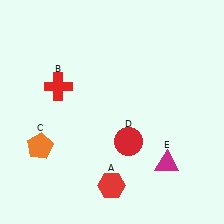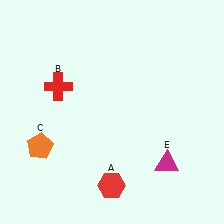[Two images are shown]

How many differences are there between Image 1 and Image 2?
There is 1 difference between the two images.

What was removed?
The red circle (D) was removed in Image 2.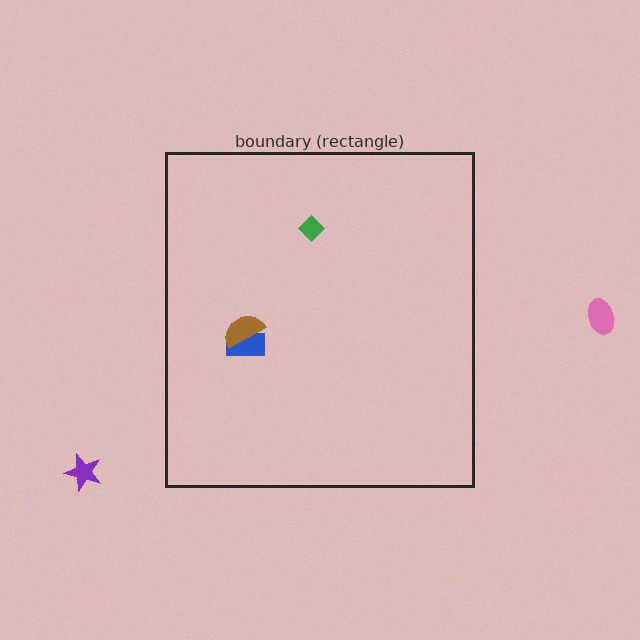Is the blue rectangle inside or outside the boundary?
Inside.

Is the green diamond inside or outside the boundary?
Inside.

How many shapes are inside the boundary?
3 inside, 2 outside.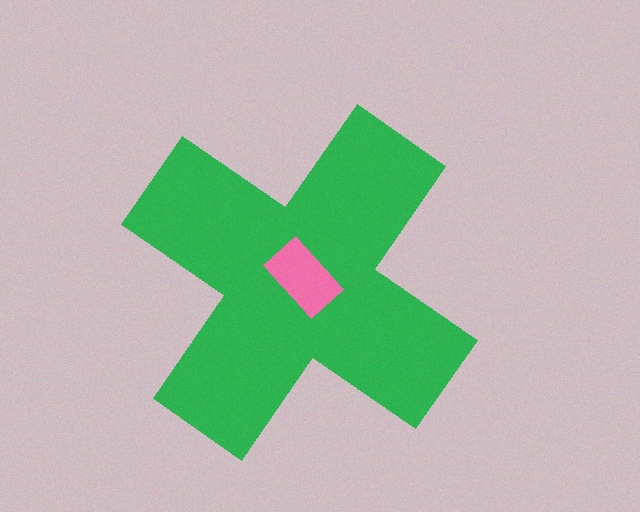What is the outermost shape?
The green cross.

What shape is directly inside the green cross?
The pink rectangle.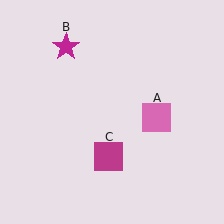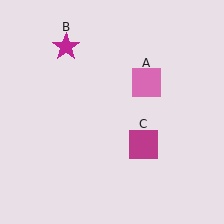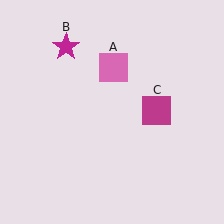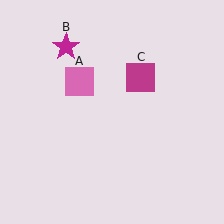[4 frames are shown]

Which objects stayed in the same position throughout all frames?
Magenta star (object B) remained stationary.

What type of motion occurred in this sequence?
The pink square (object A), magenta square (object C) rotated counterclockwise around the center of the scene.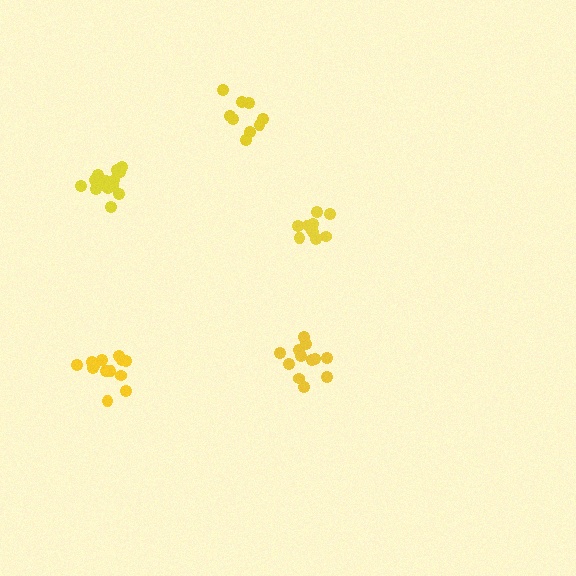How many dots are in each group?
Group 1: 10 dots, Group 2: 14 dots, Group 3: 9 dots, Group 4: 12 dots, Group 5: 13 dots (58 total).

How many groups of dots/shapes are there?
There are 5 groups.